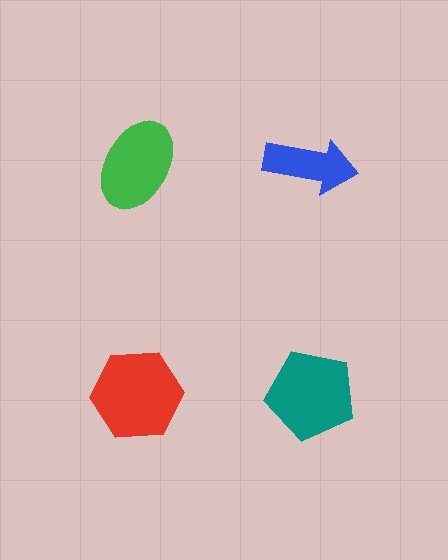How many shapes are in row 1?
2 shapes.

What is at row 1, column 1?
A green ellipse.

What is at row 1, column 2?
A blue arrow.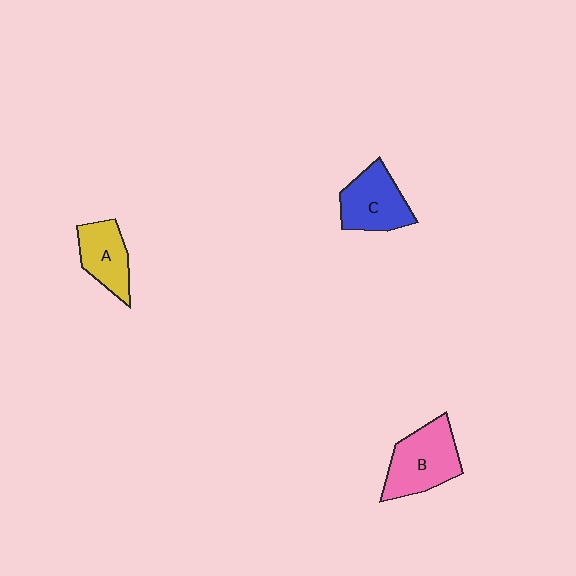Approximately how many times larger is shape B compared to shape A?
Approximately 1.4 times.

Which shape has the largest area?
Shape B (pink).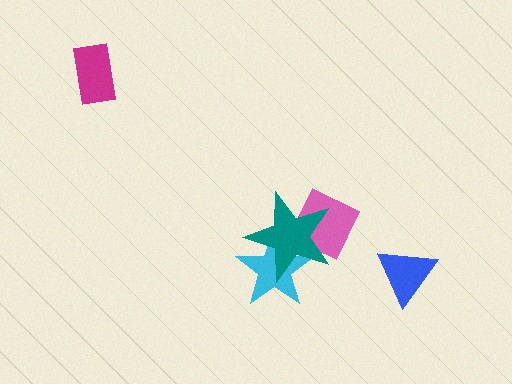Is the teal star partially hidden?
No, no other shape covers it.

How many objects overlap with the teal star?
2 objects overlap with the teal star.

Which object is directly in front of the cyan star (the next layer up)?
The pink diamond is directly in front of the cyan star.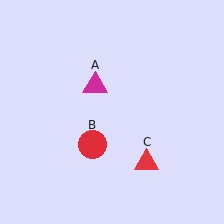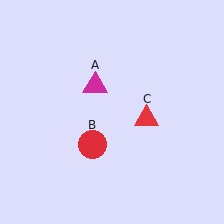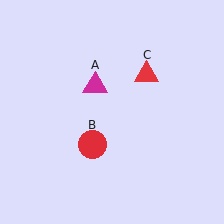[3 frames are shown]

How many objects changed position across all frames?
1 object changed position: red triangle (object C).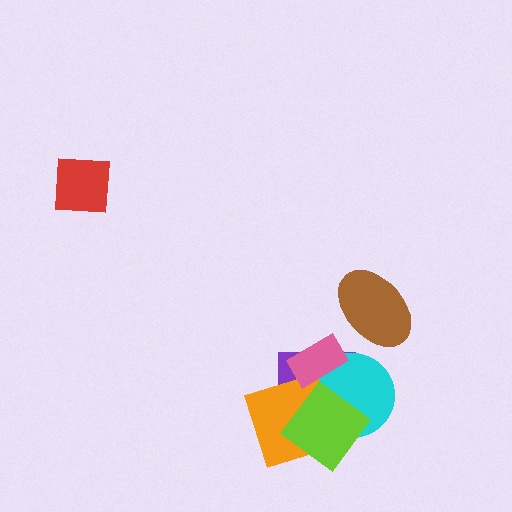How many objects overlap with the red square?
0 objects overlap with the red square.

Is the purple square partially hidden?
Yes, it is partially covered by another shape.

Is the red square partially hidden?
No, no other shape covers it.